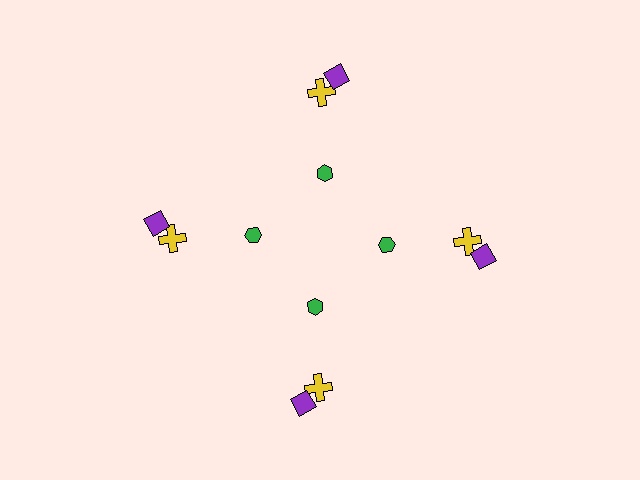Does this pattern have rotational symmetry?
Yes, this pattern has 4-fold rotational symmetry. It looks the same after rotating 90 degrees around the center.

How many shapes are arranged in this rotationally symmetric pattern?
There are 12 shapes, arranged in 4 groups of 3.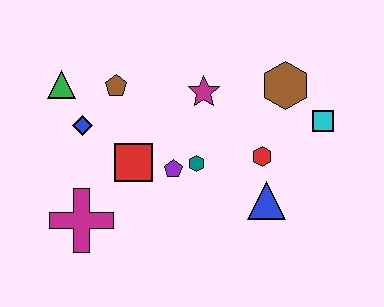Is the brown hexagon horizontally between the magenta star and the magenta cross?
No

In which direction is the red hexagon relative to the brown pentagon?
The red hexagon is to the right of the brown pentagon.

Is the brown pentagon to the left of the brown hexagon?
Yes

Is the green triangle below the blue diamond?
No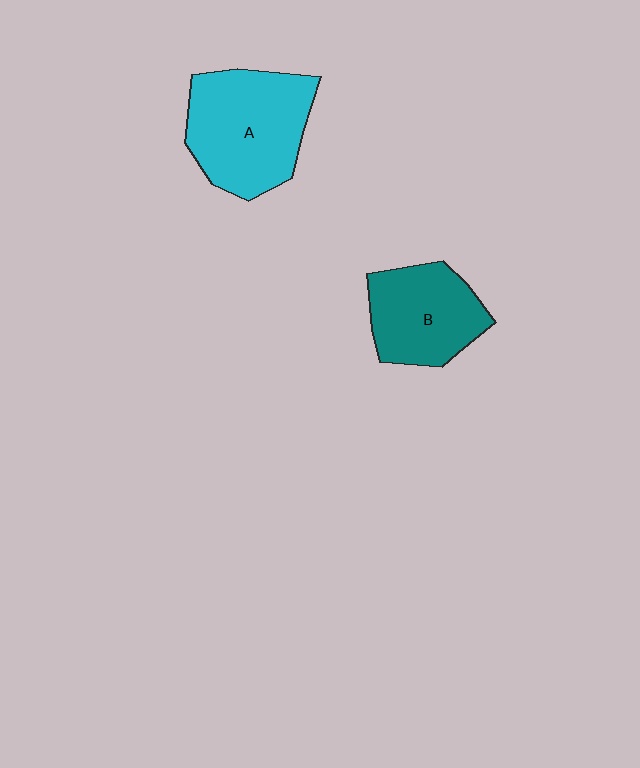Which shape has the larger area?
Shape A (cyan).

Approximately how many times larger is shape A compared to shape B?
Approximately 1.3 times.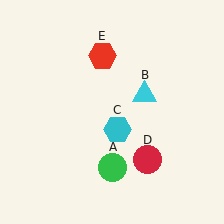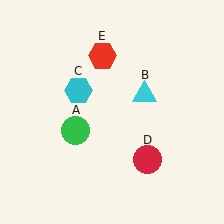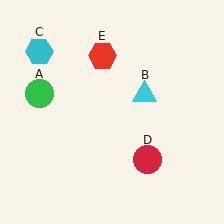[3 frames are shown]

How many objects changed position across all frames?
2 objects changed position: green circle (object A), cyan hexagon (object C).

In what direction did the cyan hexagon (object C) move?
The cyan hexagon (object C) moved up and to the left.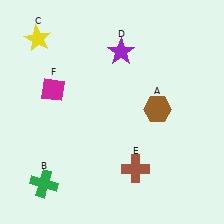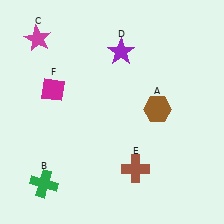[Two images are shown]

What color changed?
The star (C) changed from yellow in Image 1 to magenta in Image 2.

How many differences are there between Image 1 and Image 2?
There is 1 difference between the two images.